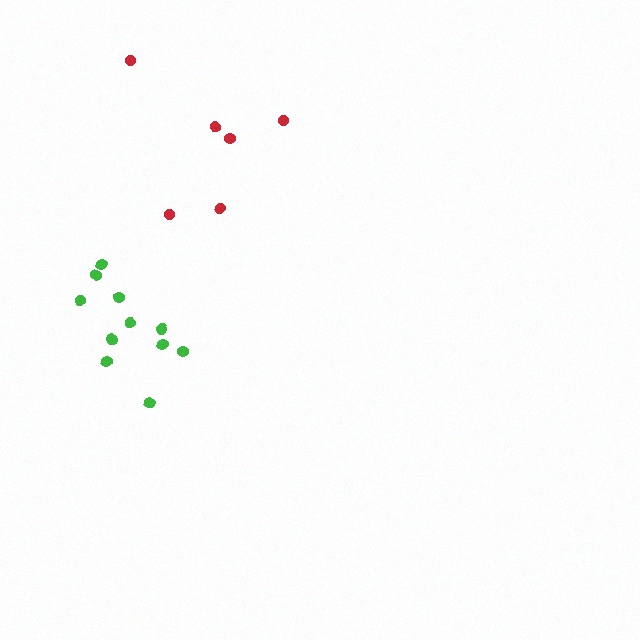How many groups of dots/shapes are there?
There are 2 groups.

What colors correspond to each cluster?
The clusters are colored: green, red.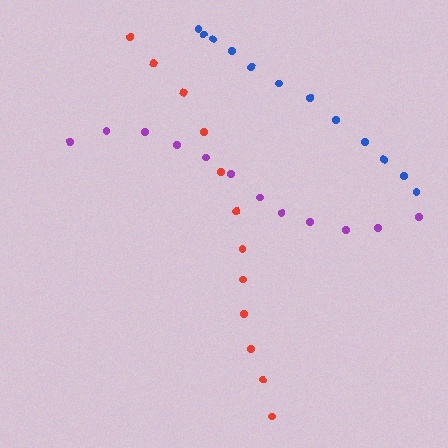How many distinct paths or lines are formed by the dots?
There are 3 distinct paths.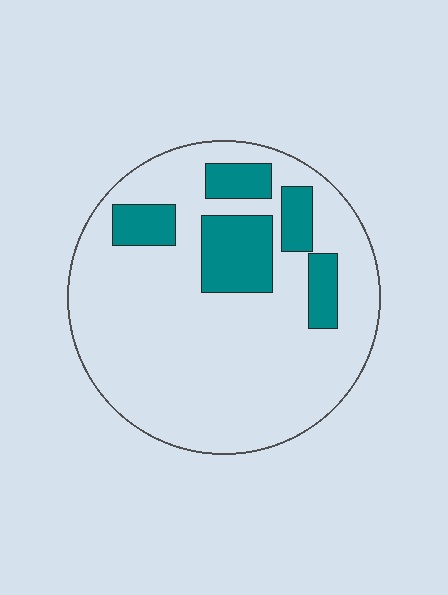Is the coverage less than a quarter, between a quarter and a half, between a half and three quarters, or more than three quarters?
Less than a quarter.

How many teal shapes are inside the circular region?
5.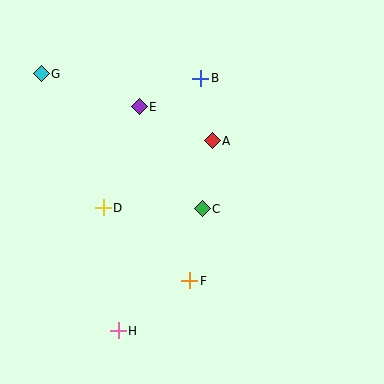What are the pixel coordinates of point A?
Point A is at (212, 141).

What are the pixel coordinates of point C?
Point C is at (202, 209).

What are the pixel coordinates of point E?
Point E is at (139, 107).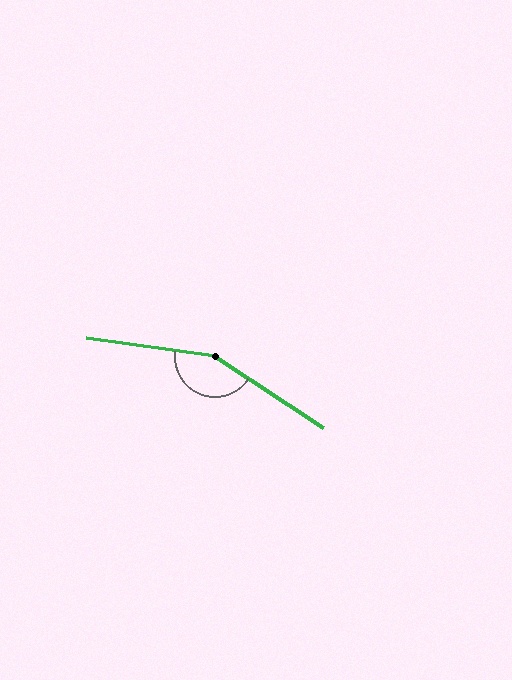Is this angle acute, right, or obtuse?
It is obtuse.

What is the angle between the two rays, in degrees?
Approximately 155 degrees.